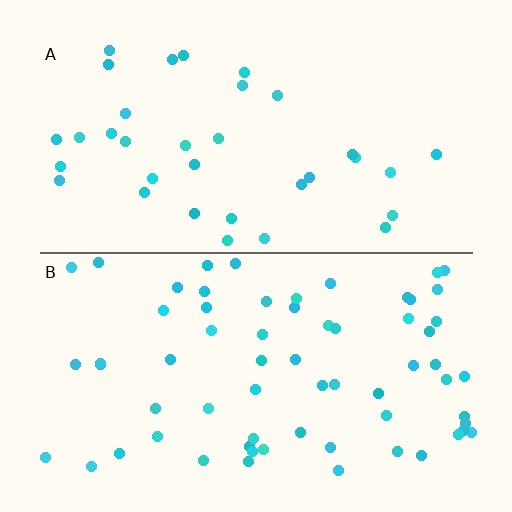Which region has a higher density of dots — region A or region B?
B (the bottom).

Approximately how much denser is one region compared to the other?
Approximately 1.9× — region B over region A.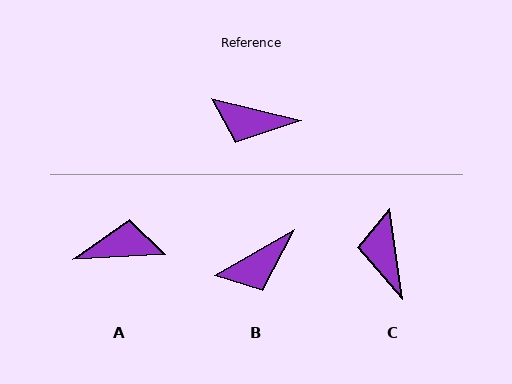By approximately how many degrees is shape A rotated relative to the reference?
Approximately 163 degrees clockwise.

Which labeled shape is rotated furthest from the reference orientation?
A, about 163 degrees away.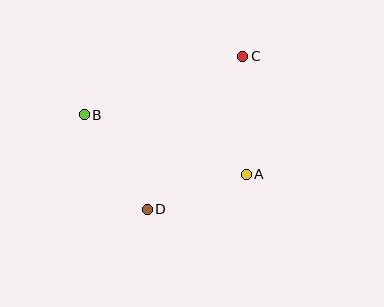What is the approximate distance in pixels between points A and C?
The distance between A and C is approximately 118 pixels.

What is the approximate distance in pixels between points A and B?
The distance between A and B is approximately 173 pixels.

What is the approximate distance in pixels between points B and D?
The distance between B and D is approximately 114 pixels.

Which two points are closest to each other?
Points A and D are closest to each other.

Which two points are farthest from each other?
Points C and D are farthest from each other.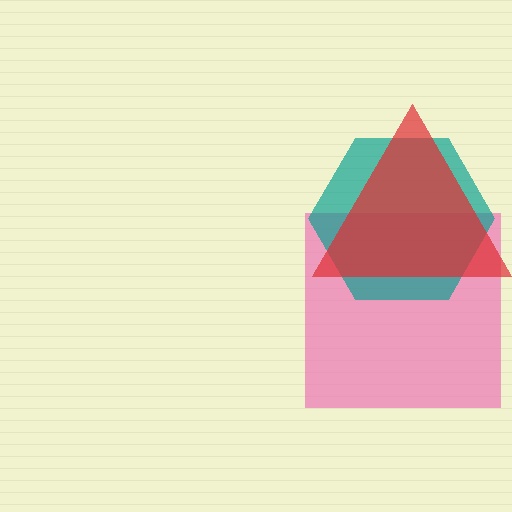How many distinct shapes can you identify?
There are 3 distinct shapes: a pink square, a teal hexagon, a red triangle.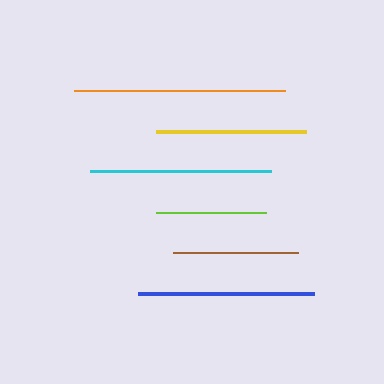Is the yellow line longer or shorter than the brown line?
The yellow line is longer than the brown line.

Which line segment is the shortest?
The lime line is the shortest at approximately 110 pixels.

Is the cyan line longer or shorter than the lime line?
The cyan line is longer than the lime line.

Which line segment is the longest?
The orange line is the longest at approximately 211 pixels.